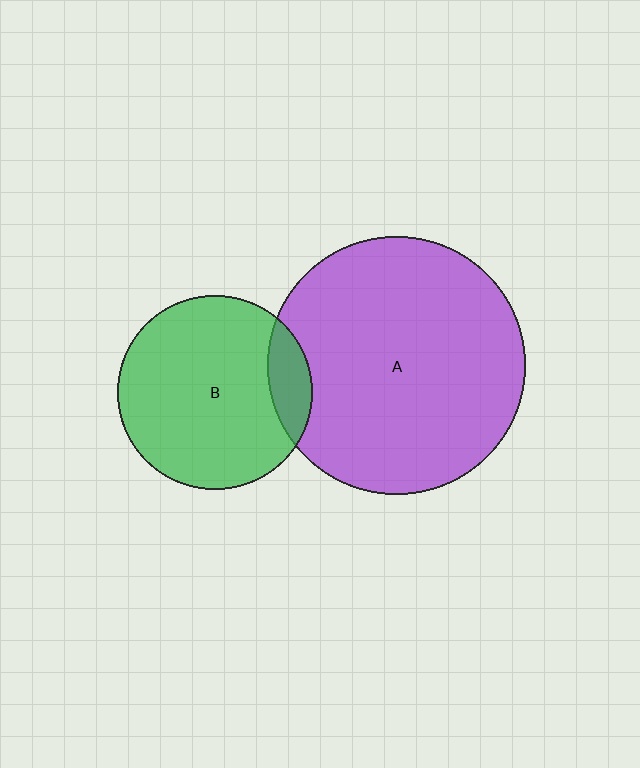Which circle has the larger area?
Circle A (purple).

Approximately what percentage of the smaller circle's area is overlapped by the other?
Approximately 15%.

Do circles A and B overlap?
Yes.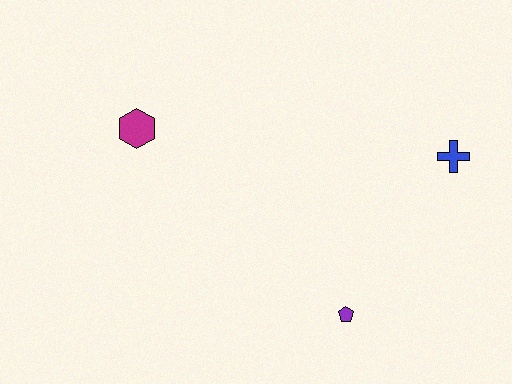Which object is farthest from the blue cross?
The magenta hexagon is farthest from the blue cross.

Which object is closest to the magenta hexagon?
The purple pentagon is closest to the magenta hexagon.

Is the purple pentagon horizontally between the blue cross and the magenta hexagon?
Yes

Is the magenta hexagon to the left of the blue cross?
Yes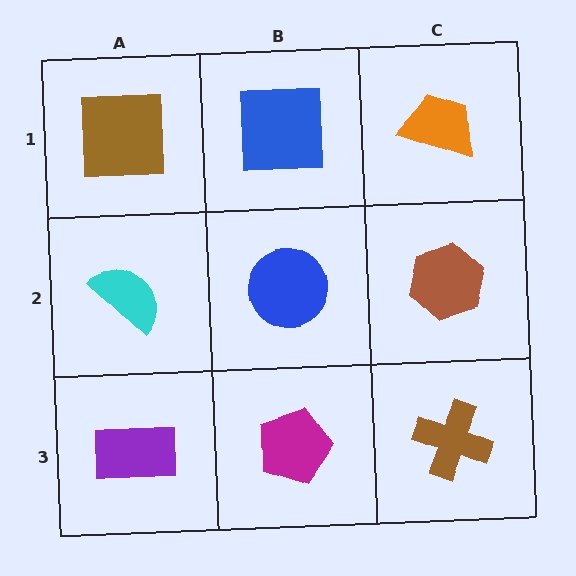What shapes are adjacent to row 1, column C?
A brown hexagon (row 2, column C), a blue square (row 1, column B).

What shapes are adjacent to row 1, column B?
A blue circle (row 2, column B), a brown square (row 1, column A), an orange trapezoid (row 1, column C).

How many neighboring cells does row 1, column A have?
2.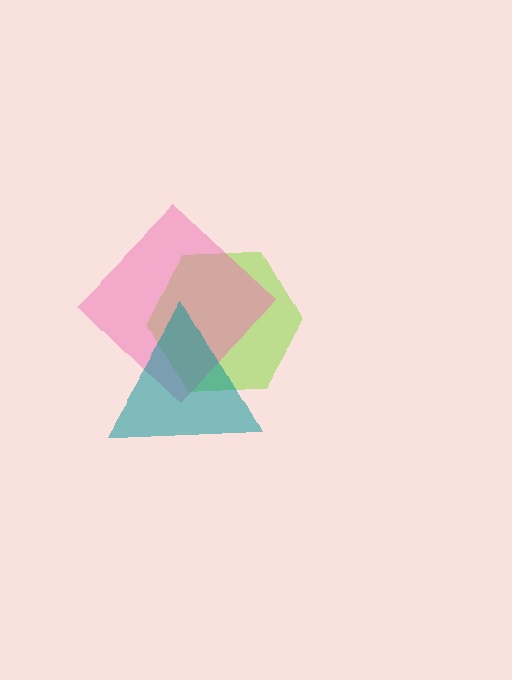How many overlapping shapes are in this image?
There are 3 overlapping shapes in the image.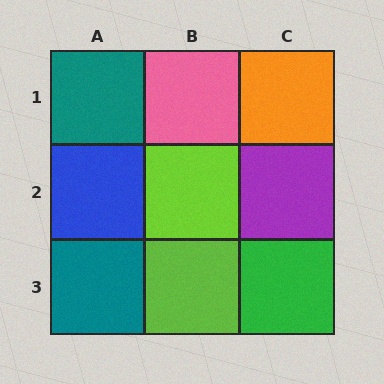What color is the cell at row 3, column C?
Green.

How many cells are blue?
1 cell is blue.